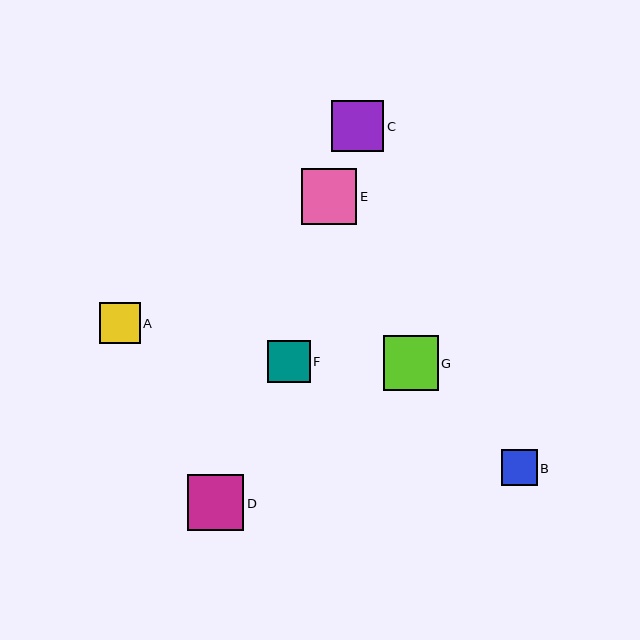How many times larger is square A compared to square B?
Square A is approximately 1.1 times the size of square B.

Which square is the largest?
Square D is the largest with a size of approximately 56 pixels.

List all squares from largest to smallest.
From largest to smallest: D, E, G, C, F, A, B.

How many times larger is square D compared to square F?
Square D is approximately 1.3 times the size of square F.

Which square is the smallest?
Square B is the smallest with a size of approximately 36 pixels.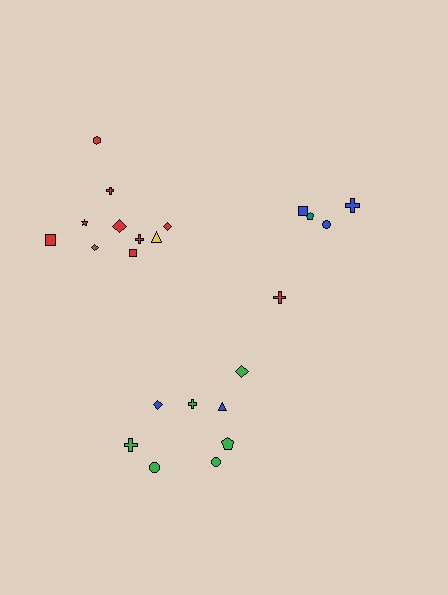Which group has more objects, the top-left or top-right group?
The top-left group.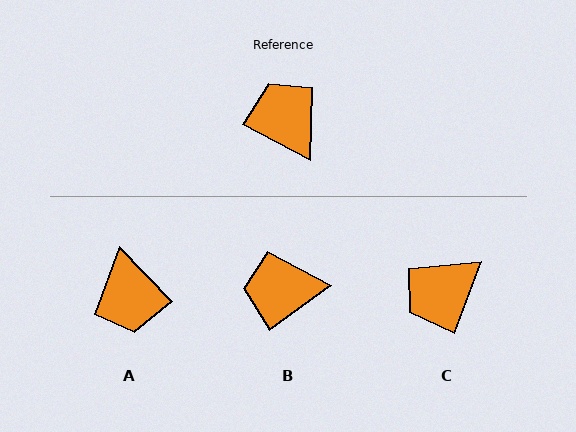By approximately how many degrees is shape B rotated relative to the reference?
Approximately 64 degrees counter-clockwise.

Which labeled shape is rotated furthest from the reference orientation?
A, about 162 degrees away.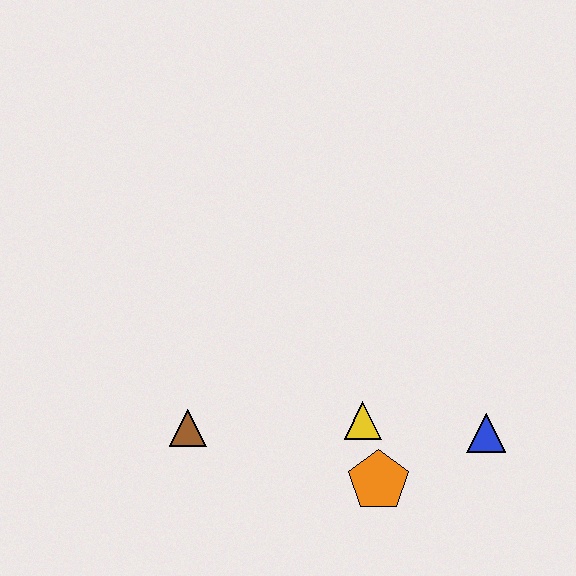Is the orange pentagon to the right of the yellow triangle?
Yes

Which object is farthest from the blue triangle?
The brown triangle is farthest from the blue triangle.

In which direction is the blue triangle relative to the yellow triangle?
The blue triangle is to the right of the yellow triangle.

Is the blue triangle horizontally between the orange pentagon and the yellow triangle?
No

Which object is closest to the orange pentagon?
The yellow triangle is closest to the orange pentagon.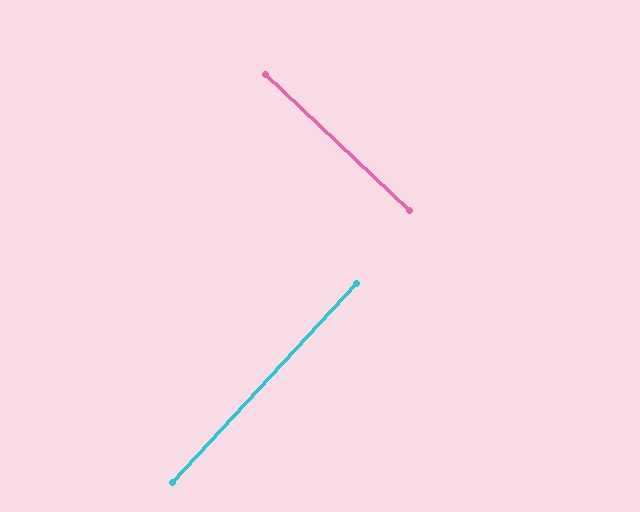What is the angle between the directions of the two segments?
Approximately 89 degrees.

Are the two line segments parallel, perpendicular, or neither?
Perpendicular — they meet at approximately 89°.